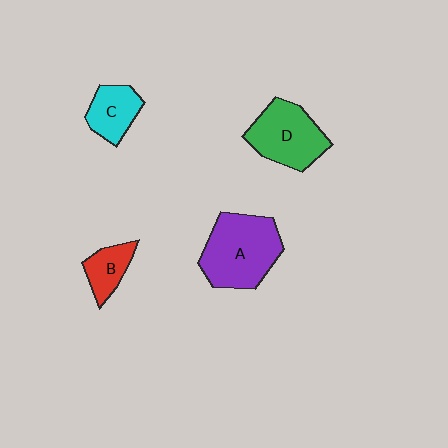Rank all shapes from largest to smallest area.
From largest to smallest: A (purple), D (green), C (cyan), B (red).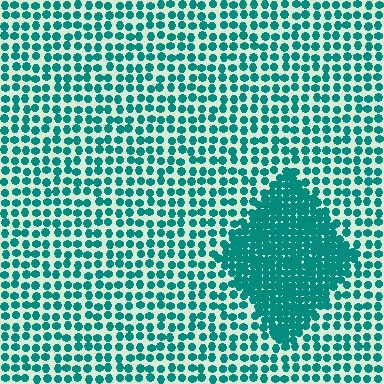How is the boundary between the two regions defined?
The boundary is defined by a change in element density (approximately 2.4x ratio). All elements are the same color, size, and shape.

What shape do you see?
I see a diamond.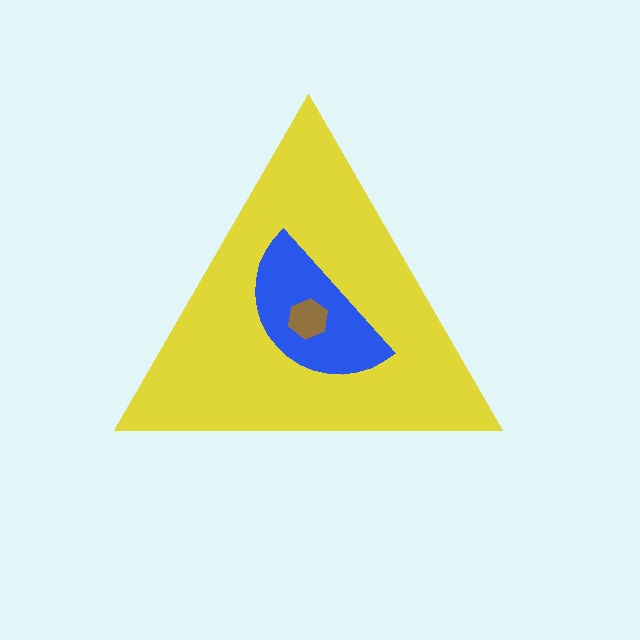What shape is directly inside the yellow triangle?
The blue semicircle.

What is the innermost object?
The brown hexagon.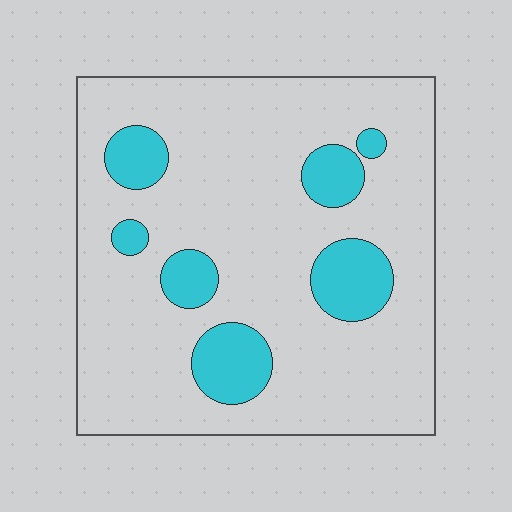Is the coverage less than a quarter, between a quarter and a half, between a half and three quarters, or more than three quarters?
Less than a quarter.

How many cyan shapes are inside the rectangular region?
7.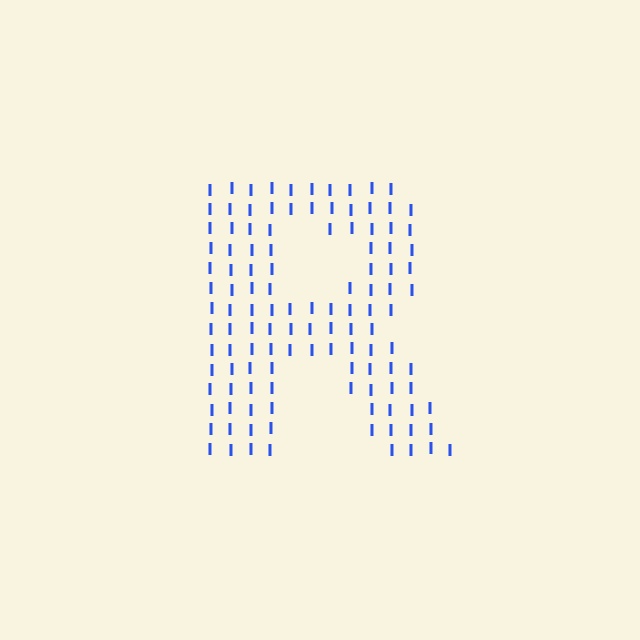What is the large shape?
The large shape is the letter R.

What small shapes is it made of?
It is made of small letter I's.